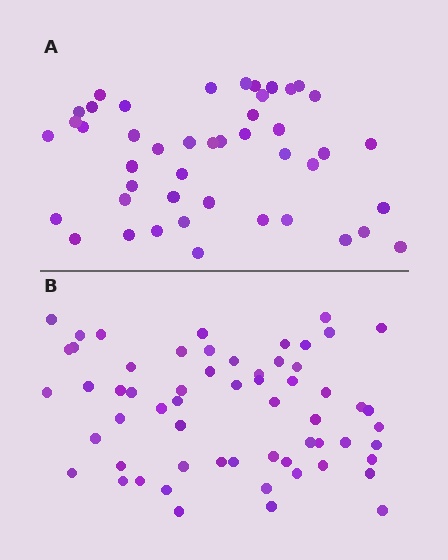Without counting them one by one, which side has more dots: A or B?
Region B (the bottom region) has more dots.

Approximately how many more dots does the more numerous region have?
Region B has approximately 15 more dots than region A.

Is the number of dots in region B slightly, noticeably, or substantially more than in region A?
Region B has noticeably more, but not dramatically so. The ratio is roughly 1.3 to 1.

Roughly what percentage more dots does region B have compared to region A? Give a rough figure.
About 35% more.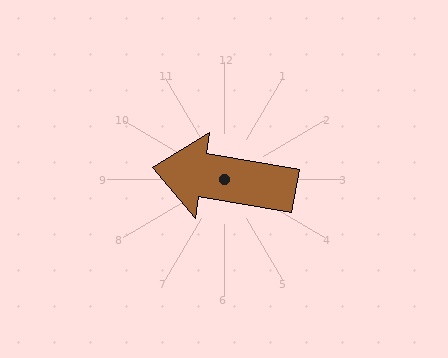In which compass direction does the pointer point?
West.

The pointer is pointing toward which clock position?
Roughly 9 o'clock.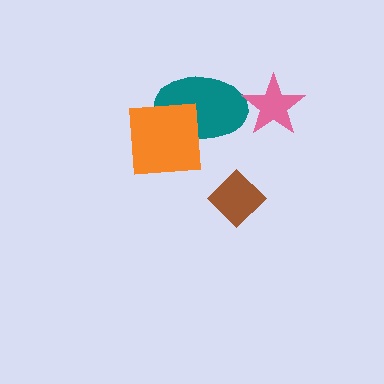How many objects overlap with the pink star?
0 objects overlap with the pink star.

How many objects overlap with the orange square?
1 object overlaps with the orange square.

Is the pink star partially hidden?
No, no other shape covers it.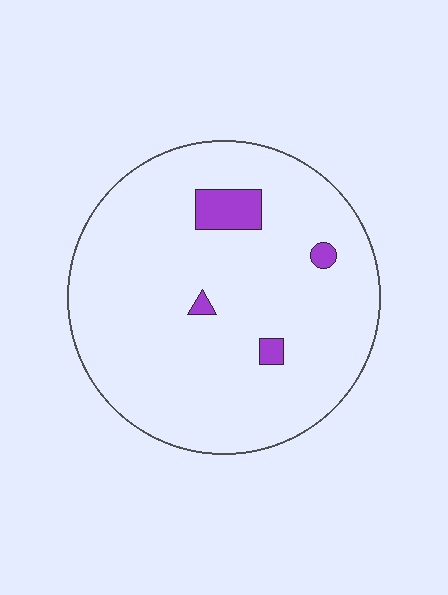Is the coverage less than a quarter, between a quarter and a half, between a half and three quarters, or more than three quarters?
Less than a quarter.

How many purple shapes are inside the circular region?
4.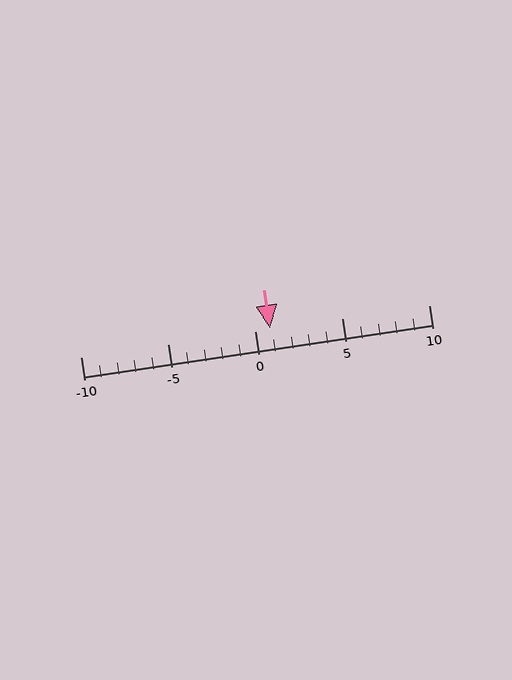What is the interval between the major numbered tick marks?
The major tick marks are spaced 5 units apart.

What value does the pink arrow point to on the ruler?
The pink arrow points to approximately 1.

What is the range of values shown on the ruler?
The ruler shows values from -10 to 10.